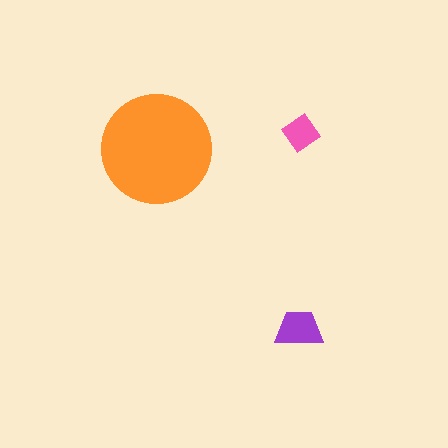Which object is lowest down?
The purple trapezoid is bottommost.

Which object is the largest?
The orange circle.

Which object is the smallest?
The pink diamond.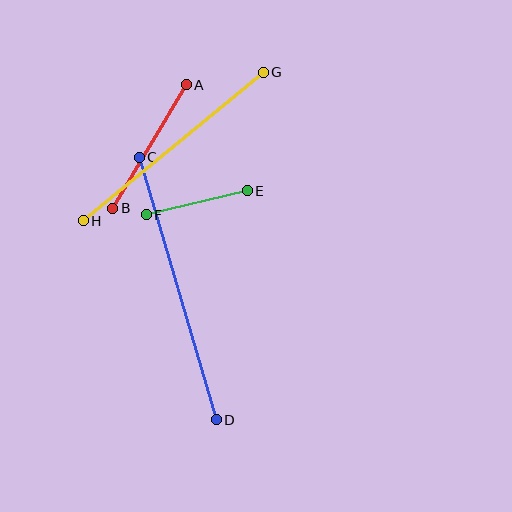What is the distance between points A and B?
The distance is approximately 144 pixels.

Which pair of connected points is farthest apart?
Points C and D are farthest apart.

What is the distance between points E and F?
The distance is approximately 104 pixels.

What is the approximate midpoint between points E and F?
The midpoint is at approximately (197, 203) pixels.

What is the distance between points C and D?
The distance is approximately 274 pixels.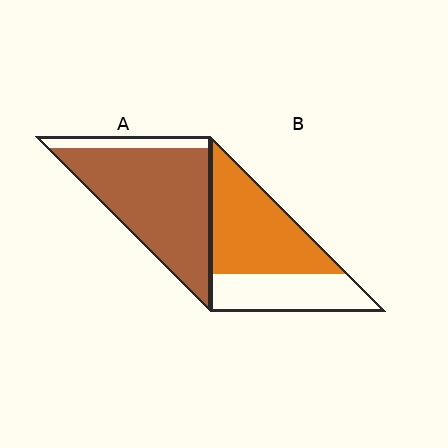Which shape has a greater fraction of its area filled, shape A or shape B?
Shape A.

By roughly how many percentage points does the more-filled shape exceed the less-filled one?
By roughly 25 percentage points (A over B).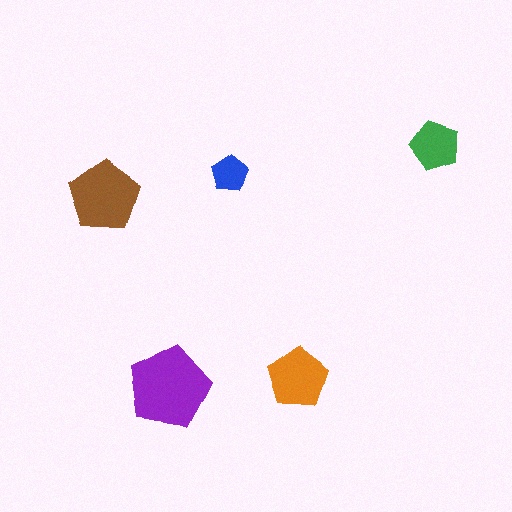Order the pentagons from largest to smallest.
the purple one, the brown one, the orange one, the green one, the blue one.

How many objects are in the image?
There are 5 objects in the image.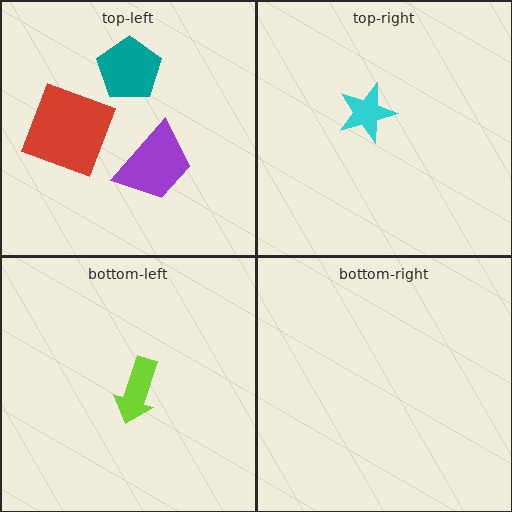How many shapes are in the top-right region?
1.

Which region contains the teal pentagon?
The top-left region.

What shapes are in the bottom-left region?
The lime arrow.